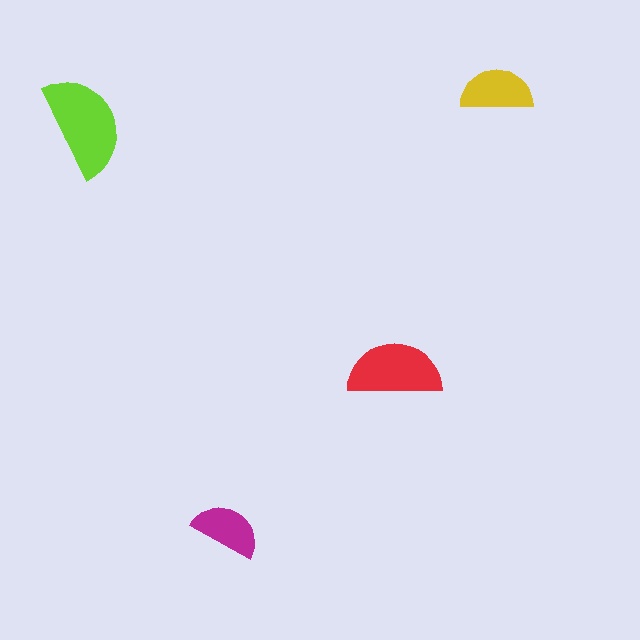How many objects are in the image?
There are 4 objects in the image.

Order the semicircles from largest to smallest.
the lime one, the red one, the yellow one, the magenta one.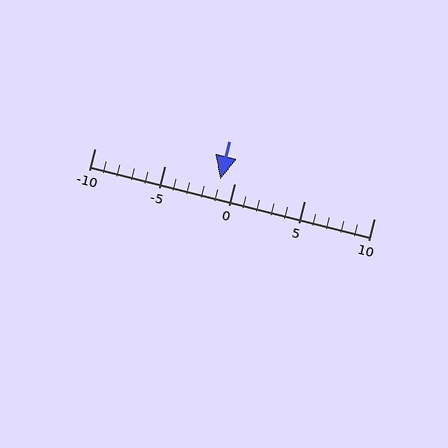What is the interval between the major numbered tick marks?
The major tick marks are spaced 5 units apart.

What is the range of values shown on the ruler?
The ruler shows values from -10 to 10.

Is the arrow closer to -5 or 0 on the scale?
The arrow is closer to 0.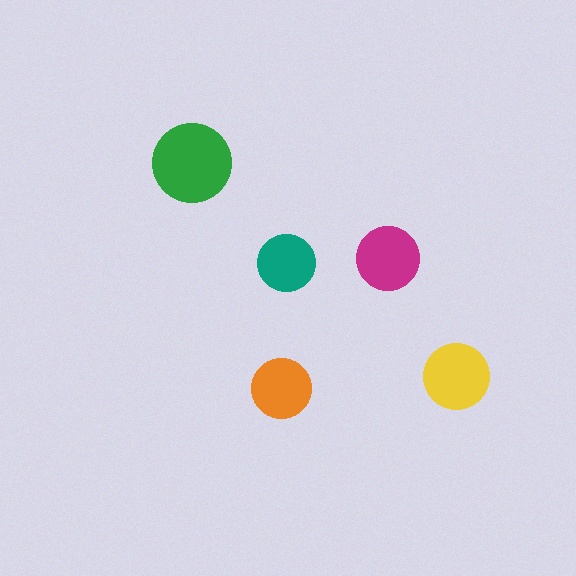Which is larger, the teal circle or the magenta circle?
The magenta one.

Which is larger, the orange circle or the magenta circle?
The magenta one.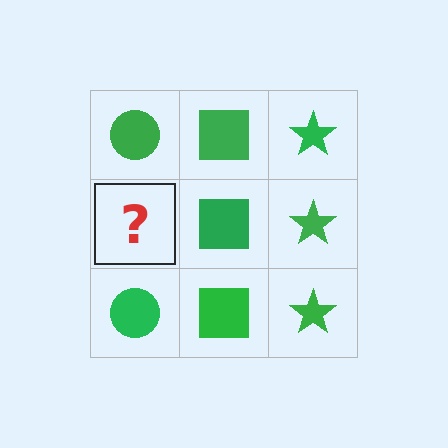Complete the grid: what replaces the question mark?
The question mark should be replaced with a green circle.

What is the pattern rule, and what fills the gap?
The rule is that each column has a consistent shape. The gap should be filled with a green circle.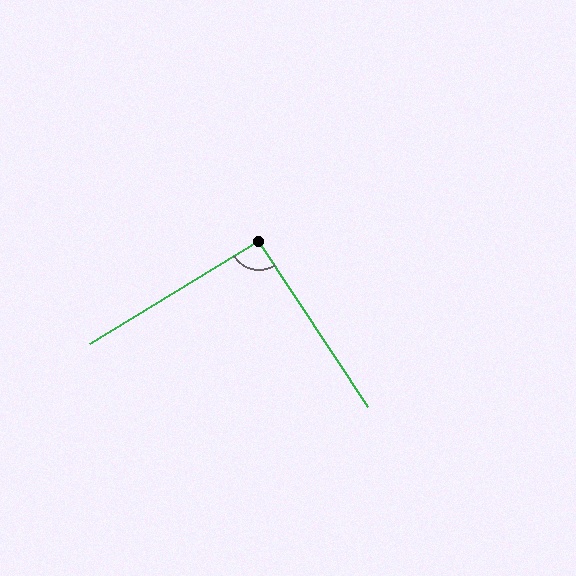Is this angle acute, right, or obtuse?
It is approximately a right angle.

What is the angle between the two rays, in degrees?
Approximately 92 degrees.